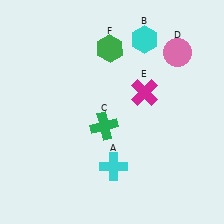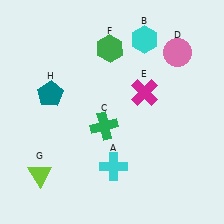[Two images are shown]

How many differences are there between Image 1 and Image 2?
There are 2 differences between the two images.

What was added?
A lime triangle (G), a teal pentagon (H) were added in Image 2.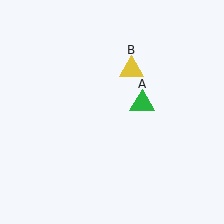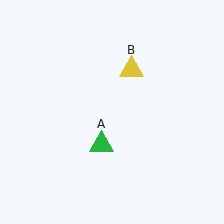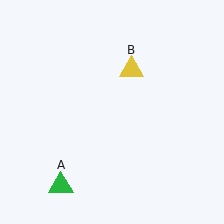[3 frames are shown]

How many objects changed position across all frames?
1 object changed position: green triangle (object A).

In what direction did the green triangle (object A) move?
The green triangle (object A) moved down and to the left.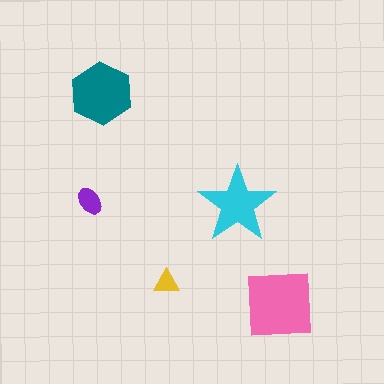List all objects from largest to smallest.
The pink square, the teal hexagon, the cyan star, the purple ellipse, the yellow triangle.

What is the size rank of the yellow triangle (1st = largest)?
5th.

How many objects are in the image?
There are 5 objects in the image.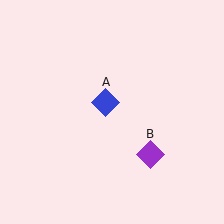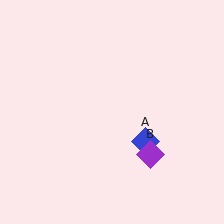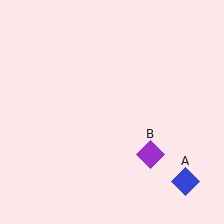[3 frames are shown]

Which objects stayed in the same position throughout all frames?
Purple diamond (object B) remained stationary.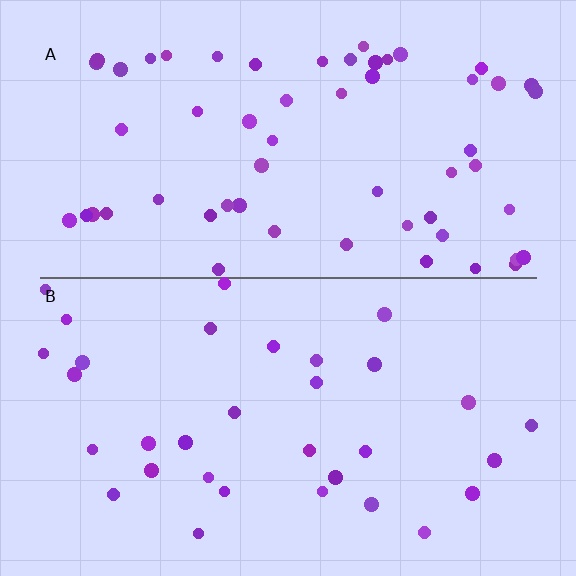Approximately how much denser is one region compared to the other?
Approximately 1.8× — region A over region B.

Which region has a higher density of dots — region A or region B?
A (the top).